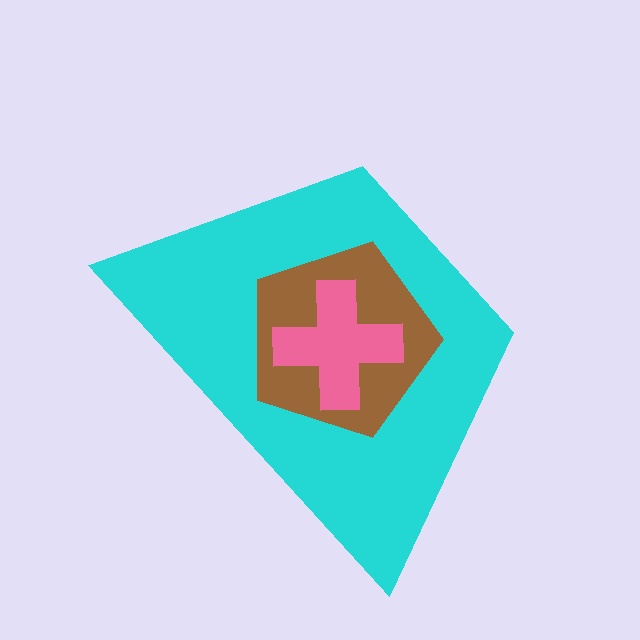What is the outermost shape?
The cyan trapezoid.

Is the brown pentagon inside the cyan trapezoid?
Yes.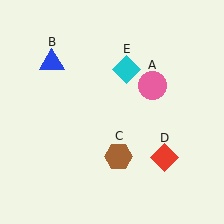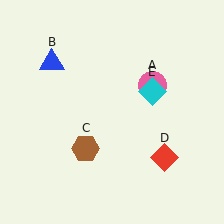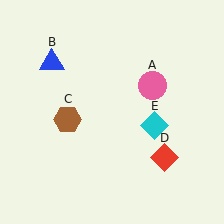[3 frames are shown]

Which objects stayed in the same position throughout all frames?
Pink circle (object A) and blue triangle (object B) and red diamond (object D) remained stationary.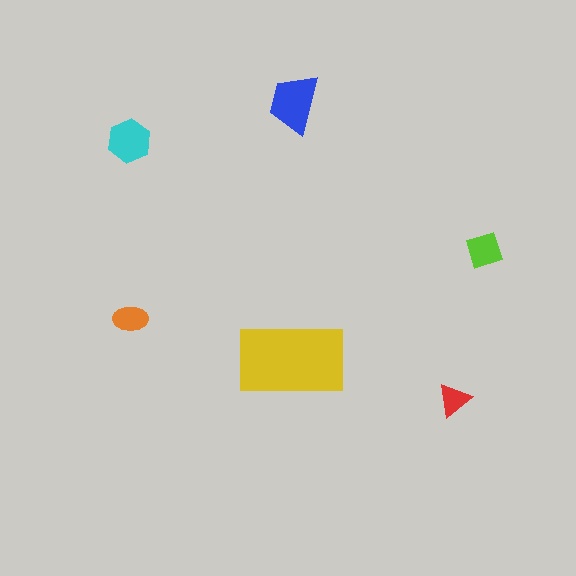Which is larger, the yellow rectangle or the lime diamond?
The yellow rectangle.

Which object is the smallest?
The red triangle.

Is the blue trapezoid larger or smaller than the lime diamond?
Larger.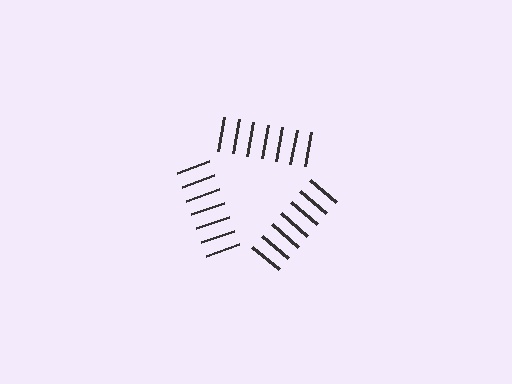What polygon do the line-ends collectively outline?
An illusory triangle — the line segments terminate on its edges but no continuous stroke is drawn.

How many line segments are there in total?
21 — 7 along each of the 3 edges.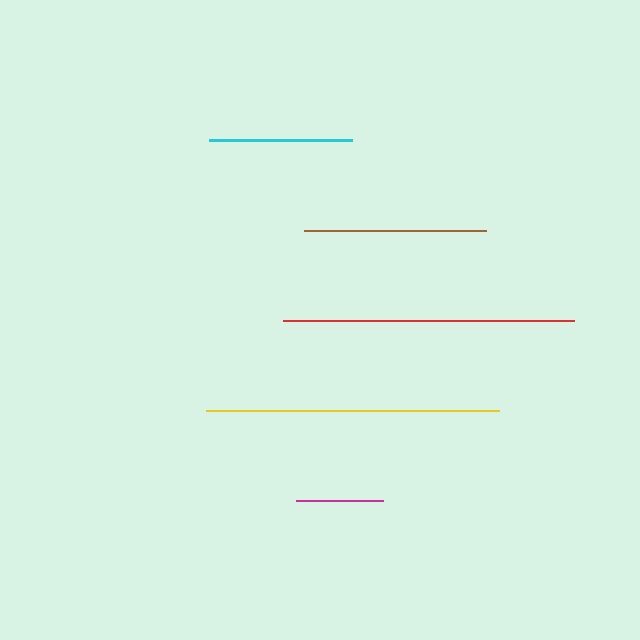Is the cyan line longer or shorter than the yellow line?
The yellow line is longer than the cyan line.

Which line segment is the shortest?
The magenta line is the shortest at approximately 87 pixels.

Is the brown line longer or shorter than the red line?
The red line is longer than the brown line.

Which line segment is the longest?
The yellow line is the longest at approximately 292 pixels.